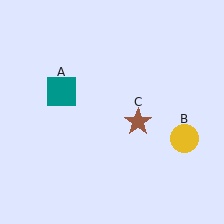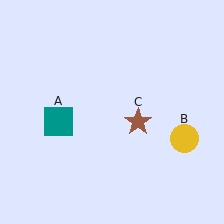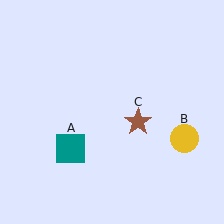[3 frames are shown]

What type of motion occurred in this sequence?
The teal square (object A) rotated counterclockwise around the center of the scene.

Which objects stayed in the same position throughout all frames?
Yellow circle (object B) and brown star (object C) remained stationary.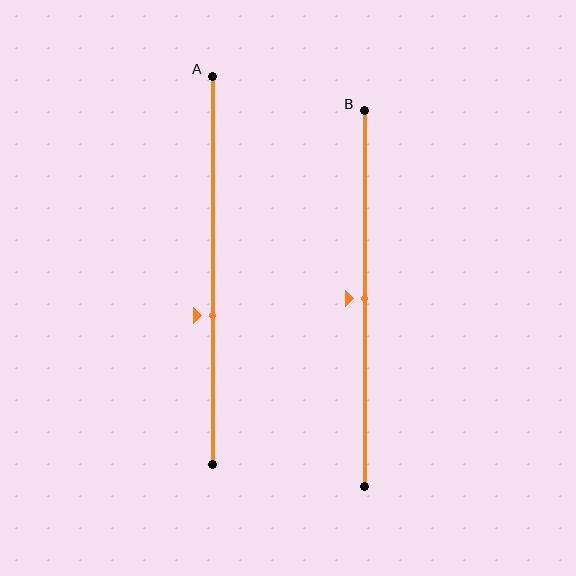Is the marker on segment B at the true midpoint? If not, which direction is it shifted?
Yes, the marker on segment B is at the true midpoint.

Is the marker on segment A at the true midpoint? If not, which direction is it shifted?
No, the marker on segment A is shifted downward by about 11% of the segment length.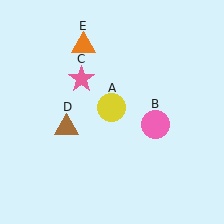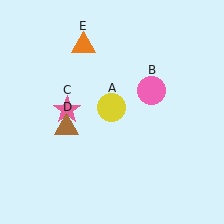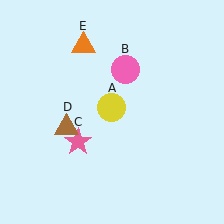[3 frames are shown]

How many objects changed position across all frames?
2 objects changed position: pink circle (object B), pink star (object C).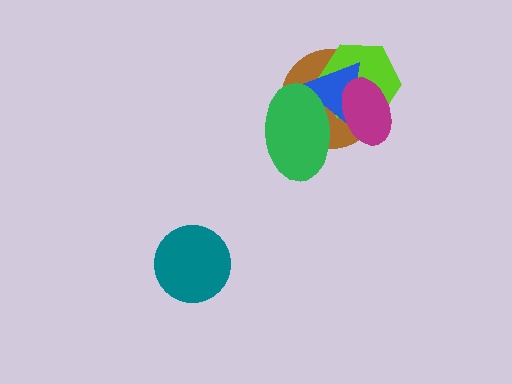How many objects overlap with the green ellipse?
4 objects overlap with the green ellipse.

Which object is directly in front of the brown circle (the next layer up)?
The lime hexagon is directly in front of the brown circle.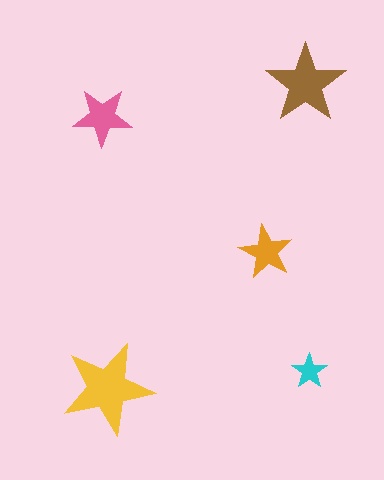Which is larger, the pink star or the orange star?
The pink one.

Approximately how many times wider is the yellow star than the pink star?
About 1.5 times wider.